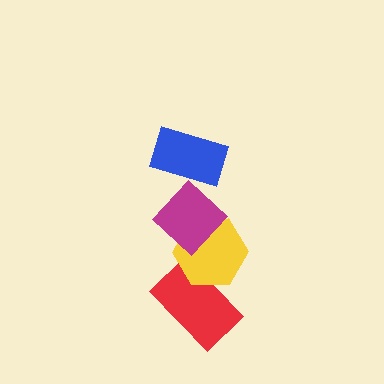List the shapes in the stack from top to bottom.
From top to bottom: the blue rectangle, the magenta diamond, the yellow hexagon, the red rectangle.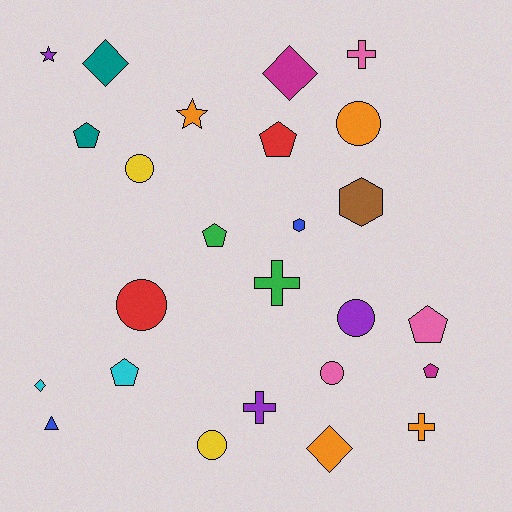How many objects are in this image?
There are 25 objects.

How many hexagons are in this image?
There are 2 hexagons.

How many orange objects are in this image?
There are 4 orange objects.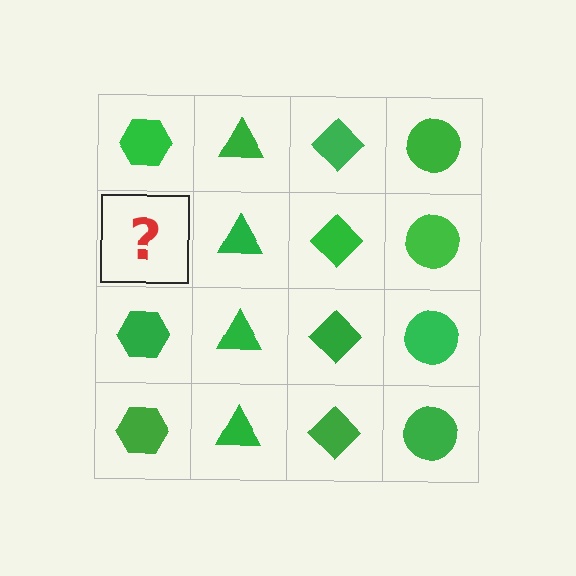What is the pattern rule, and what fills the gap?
The rule is that each column has a consistent shape. The gap should be filled with a green hexagon.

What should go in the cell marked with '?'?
The missing cell should contain a green hexagon.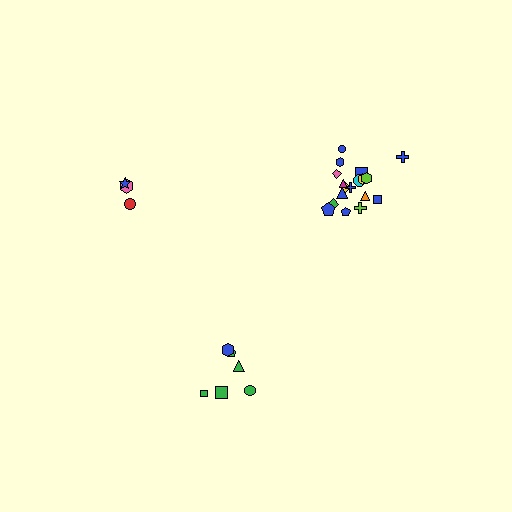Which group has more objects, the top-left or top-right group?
The top-right group.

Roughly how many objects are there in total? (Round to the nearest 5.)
Roughly 25 objects in total.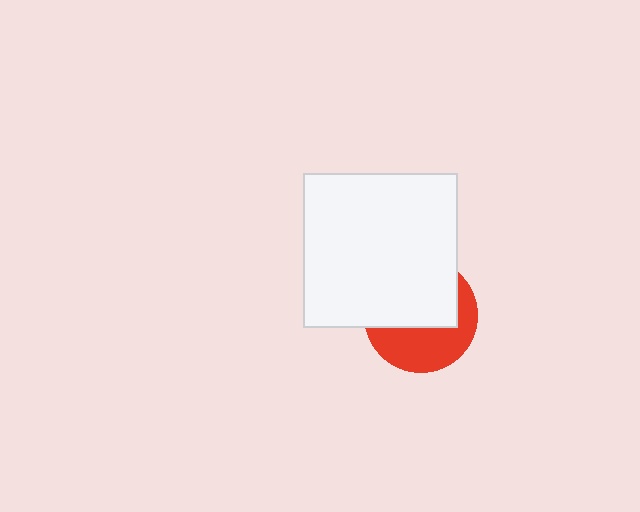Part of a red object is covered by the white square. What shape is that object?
It is a circle.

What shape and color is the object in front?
The object in front is a white square.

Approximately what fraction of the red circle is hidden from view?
Roughly 55% of the red circle is hidden behind the white square.